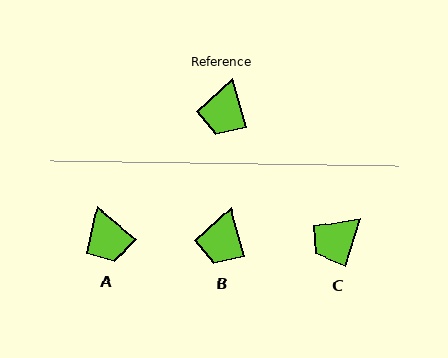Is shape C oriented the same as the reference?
No, it is off by about 34 degrees.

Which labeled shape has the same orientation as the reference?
B.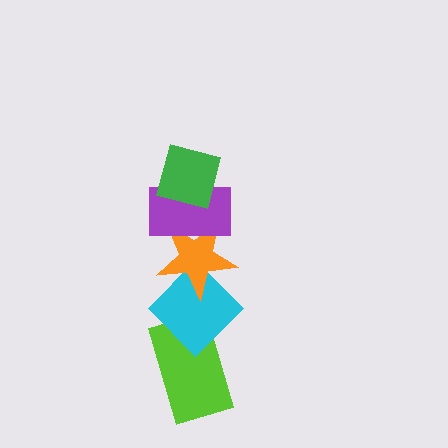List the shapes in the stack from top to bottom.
From top to bottom: the green square, the purple rectangle, the orange star, the cyan diamond, the lime rectangle.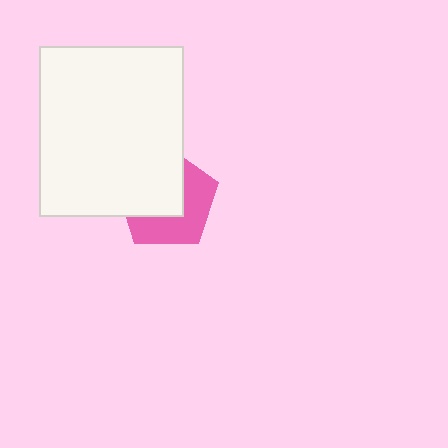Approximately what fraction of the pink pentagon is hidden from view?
Roughly 52% of the pink pentagon is hidden behind the white rectangle.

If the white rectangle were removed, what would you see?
You would see the complete pink pentagon.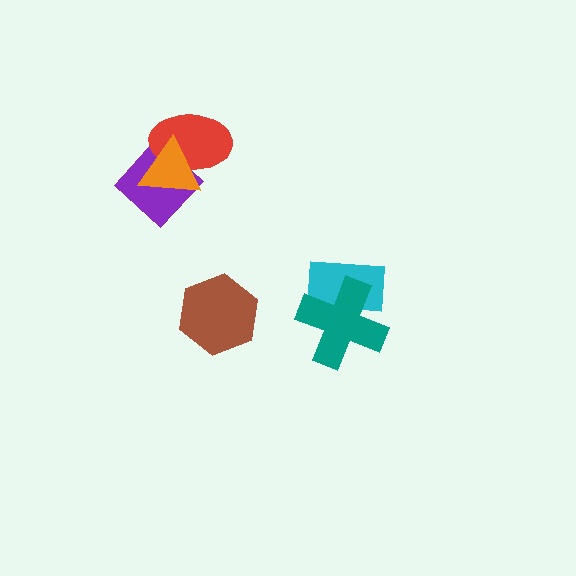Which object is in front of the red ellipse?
The orange triangle is in front of the red ellipse.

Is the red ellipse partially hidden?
Yes, it is partially covered by another shape.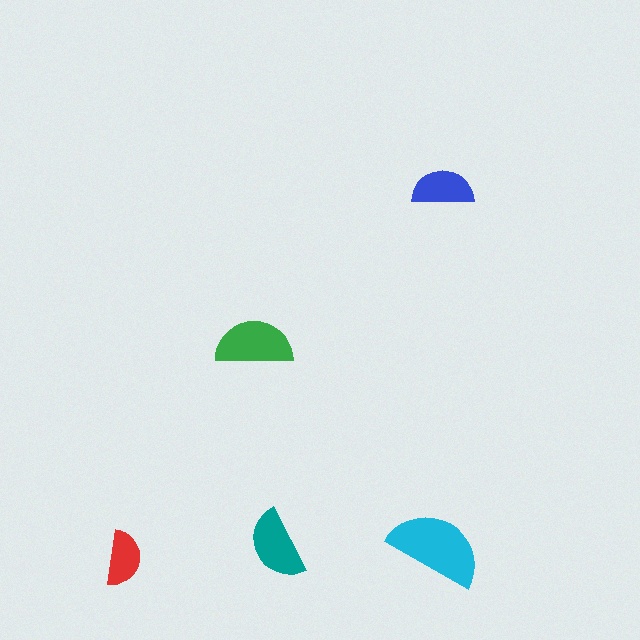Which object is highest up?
The blue semicircle is topmost.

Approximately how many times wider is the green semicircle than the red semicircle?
About 1.5 times wider.